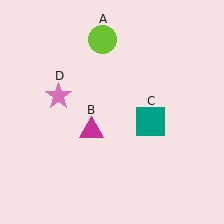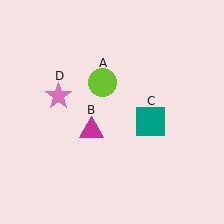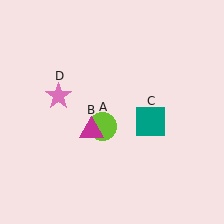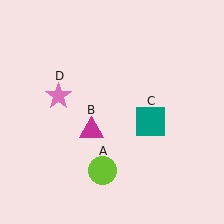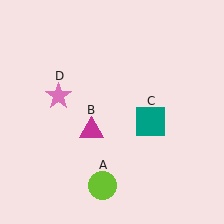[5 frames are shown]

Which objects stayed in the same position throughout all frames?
Magenta triangle (object B) and teal square (object C) and pink star (object D) remained stationary.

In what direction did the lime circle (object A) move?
The lime circle (object A) moved down.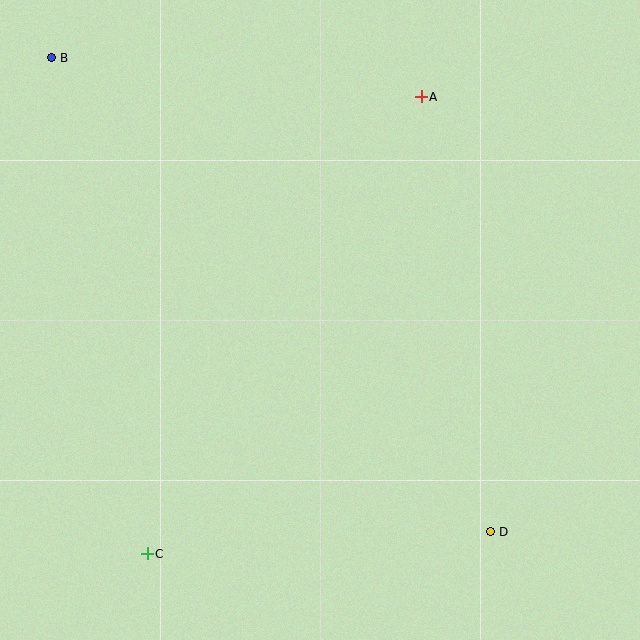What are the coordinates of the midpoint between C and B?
The midpoint between C and B is at (99, 306).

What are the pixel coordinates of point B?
Point B is at (52, 58).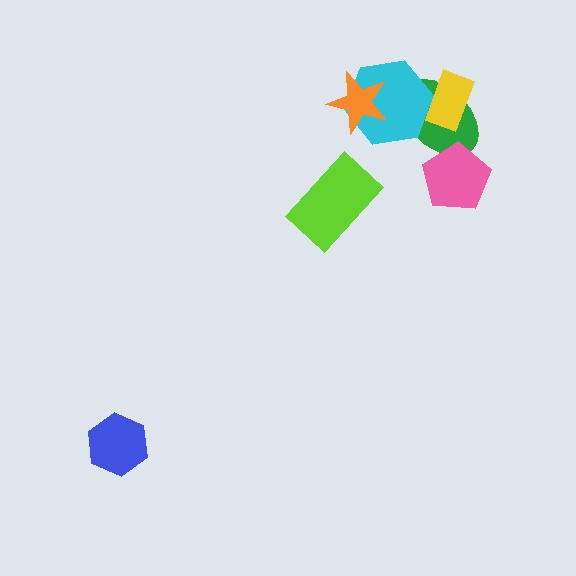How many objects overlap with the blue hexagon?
0 objects overlap with the blue hexagon.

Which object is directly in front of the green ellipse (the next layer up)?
The cyan hexagon is directly in front of the green ellipse.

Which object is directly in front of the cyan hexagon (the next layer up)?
The yellow rectangle is directly in front of the cyan hexagon.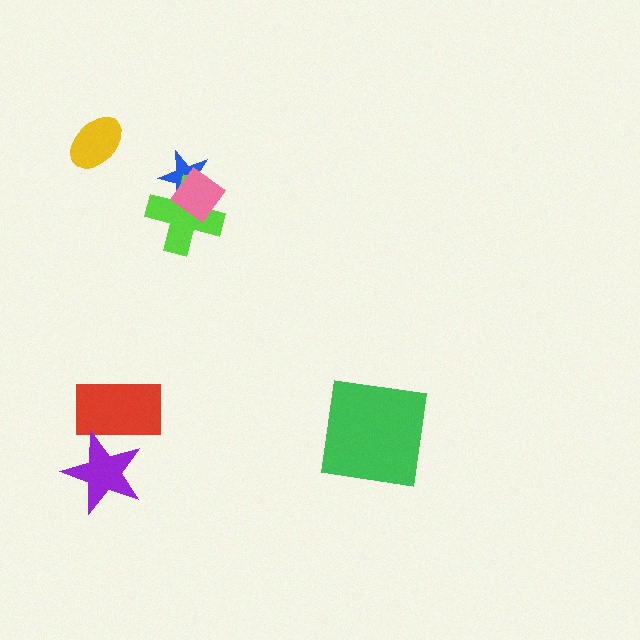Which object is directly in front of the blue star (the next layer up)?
The lime cross is directly in front of the blue star.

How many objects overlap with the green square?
0 objects overlap with the green square.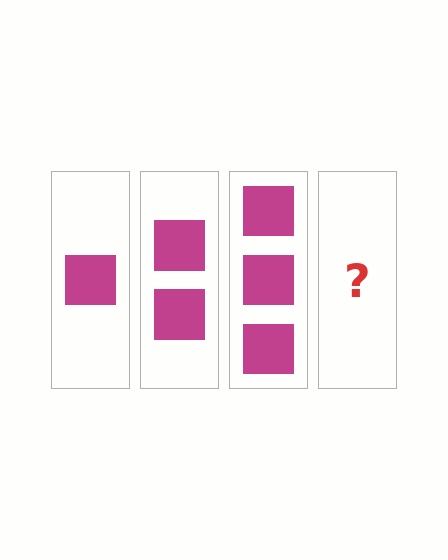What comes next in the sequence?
The next element should be 4 squares.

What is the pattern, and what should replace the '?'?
The pattern is that each step adds one more square. The '?' should be 4 squares.